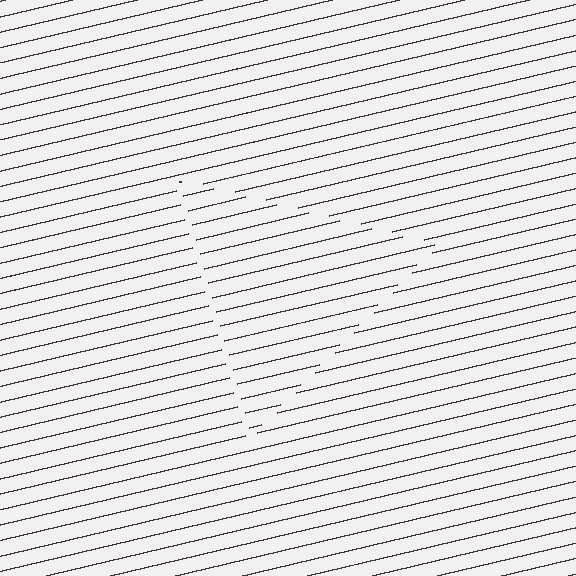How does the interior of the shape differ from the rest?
The interior of the shape contains the same grating, shifted by half a period — the contour is defined by the phase discontinuity where line-ends from the inner and outer gratings abut.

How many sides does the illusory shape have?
3 sides — the line-ends trace a triangle.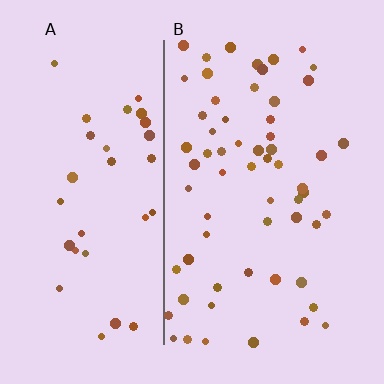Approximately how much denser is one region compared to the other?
Approximately 1.8× — region B over region A.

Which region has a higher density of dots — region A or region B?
B (the right).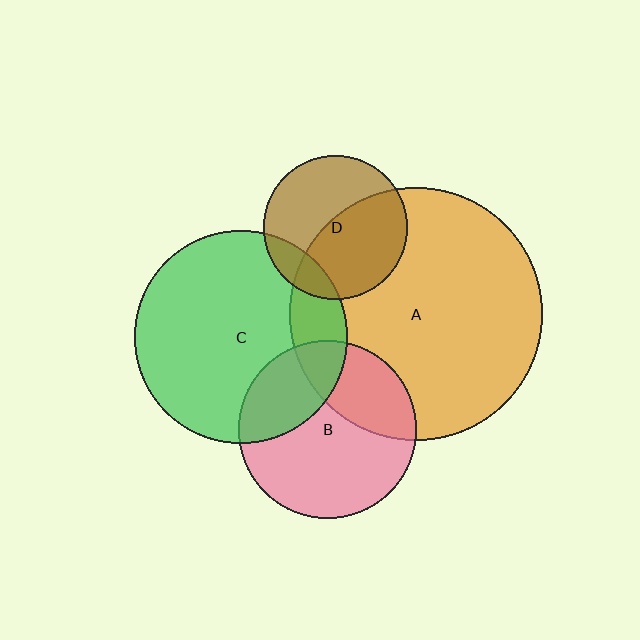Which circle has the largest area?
Circle A (orange).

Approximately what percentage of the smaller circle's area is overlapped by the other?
Approximately 30%.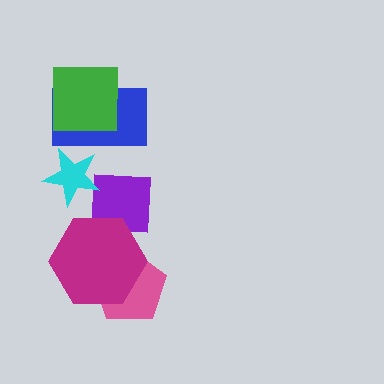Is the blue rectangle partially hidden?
Yes, it is partially covered by another shape.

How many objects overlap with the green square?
1 object overlaps with the green square.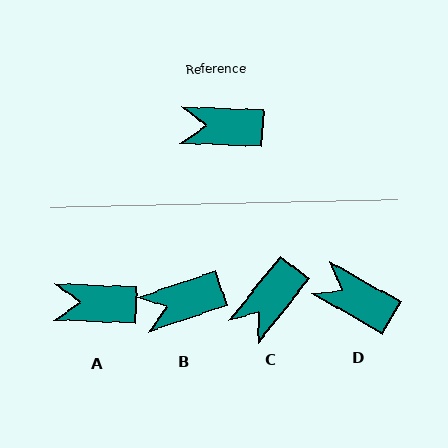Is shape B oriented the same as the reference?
No, it is off by about 21 degrees.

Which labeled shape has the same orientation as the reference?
A.